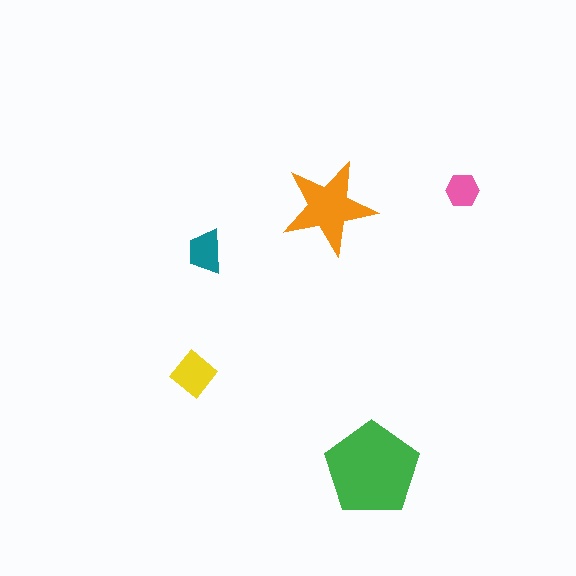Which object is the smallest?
The pink hexagon.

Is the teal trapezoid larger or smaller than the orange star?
Smaller.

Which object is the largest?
The green pentagon.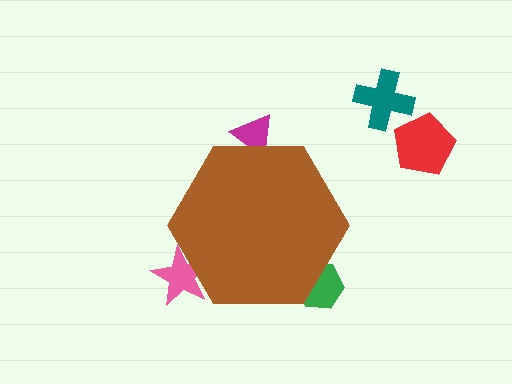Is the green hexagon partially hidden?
Yes, the green hexagon is partially hidden behind the brown hexagon.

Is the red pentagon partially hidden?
No, the red pentagon is fully visible.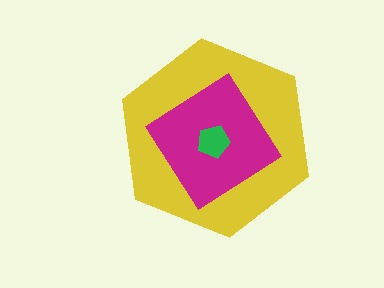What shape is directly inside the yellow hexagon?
The magenta diamond.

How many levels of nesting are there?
3.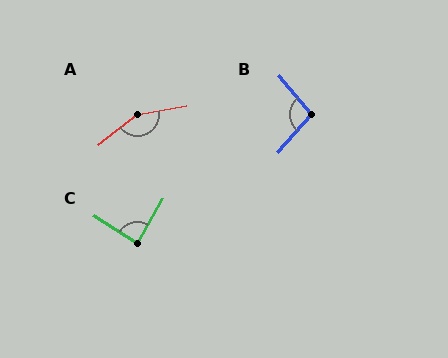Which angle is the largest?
A, at approximately 152 degrees.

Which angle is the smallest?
C, at approximately 86 degrees.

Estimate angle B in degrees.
Approximately 99 degrees.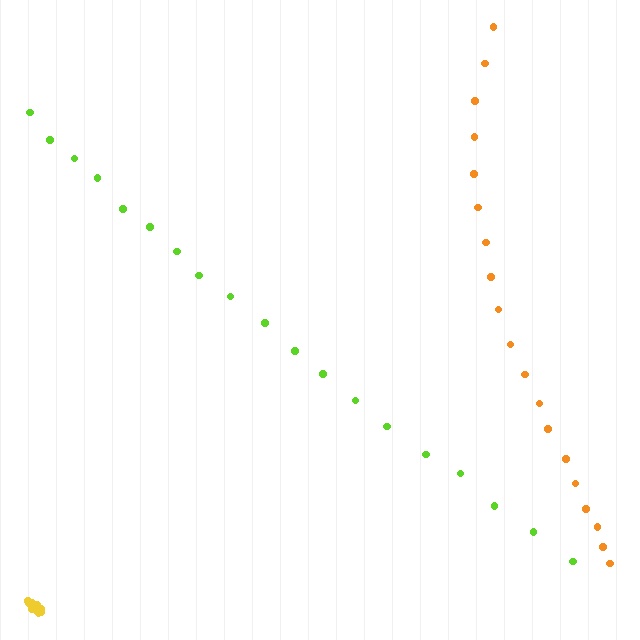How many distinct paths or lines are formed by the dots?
There are 3 distinct paths.